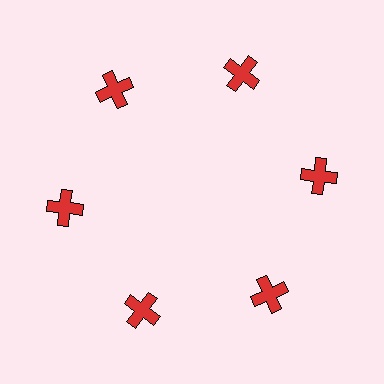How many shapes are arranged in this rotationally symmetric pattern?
There are 6 shapes, arranged in 6 groups of 1.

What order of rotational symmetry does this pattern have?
This pattern has 6-fold rotational symmetry.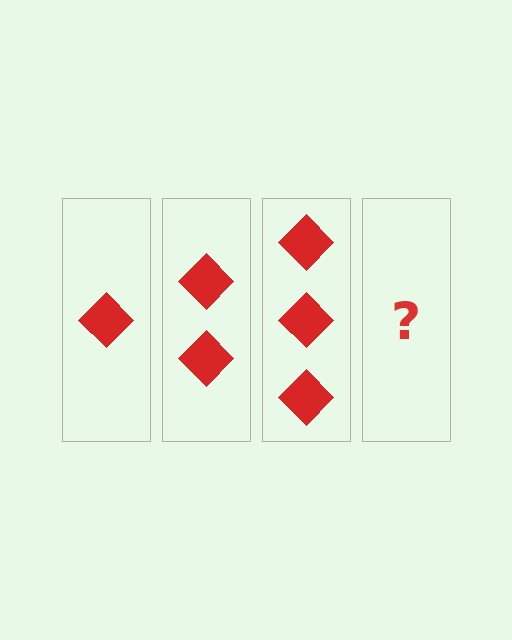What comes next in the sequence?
The next element should be 4 diamonds.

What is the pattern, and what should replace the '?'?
The pattern is that each step adds one more diamond. The '?' should be 4 diamonds.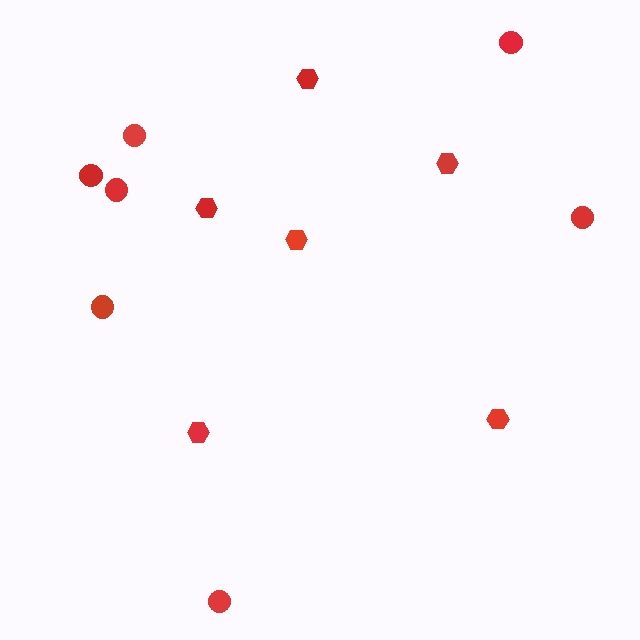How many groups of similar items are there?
There are 2 groups: one group of circles (7) and one group of hexagons (6).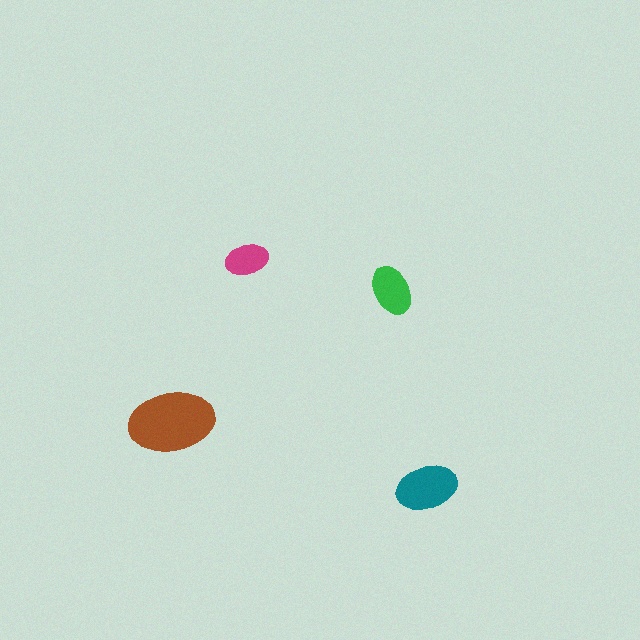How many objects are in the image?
There are 4 objects in the image.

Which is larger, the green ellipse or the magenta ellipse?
The green one.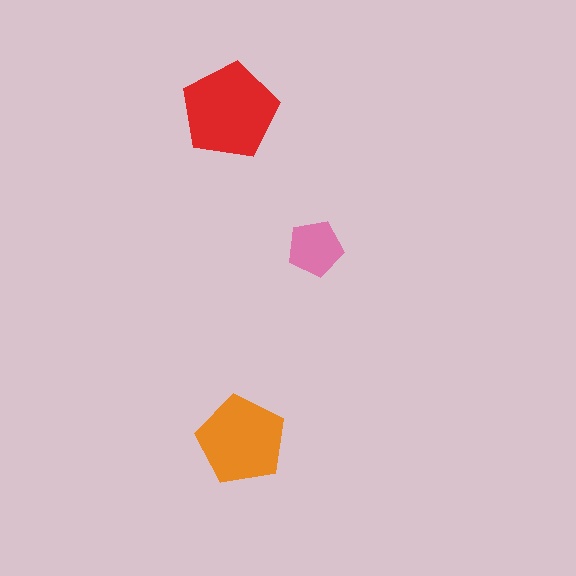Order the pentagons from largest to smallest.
the red one, the orange one, the pink one.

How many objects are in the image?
There are 3 objects in the image.